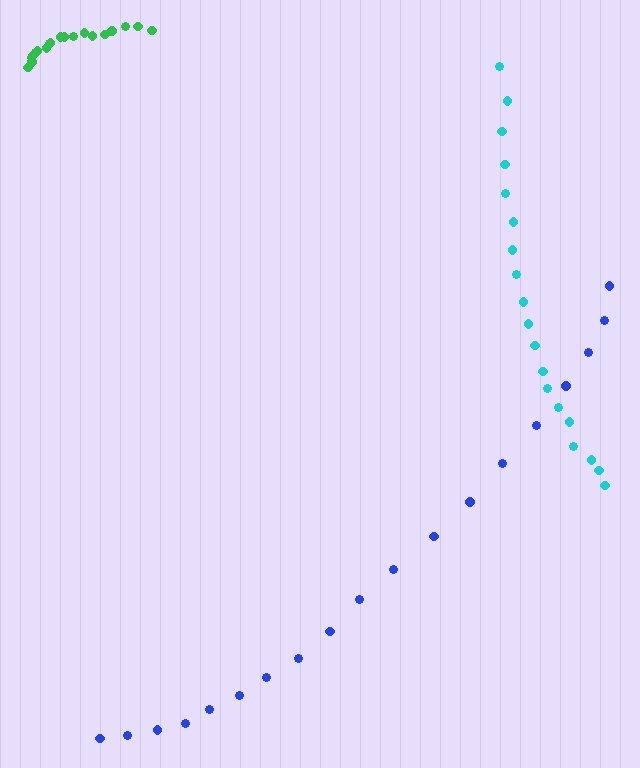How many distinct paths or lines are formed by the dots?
There are 3 distinct paths.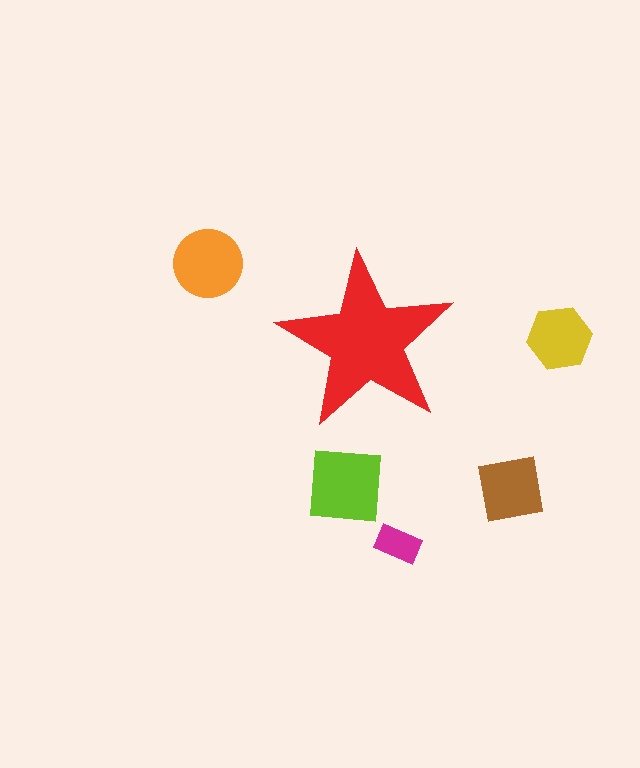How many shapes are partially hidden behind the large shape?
0 shapes are partially hidden.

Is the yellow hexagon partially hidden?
No, the yellow hexagon is fully visible.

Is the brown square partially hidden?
No, the brown square is fully visible.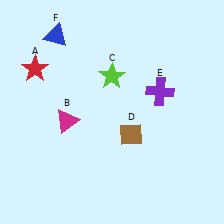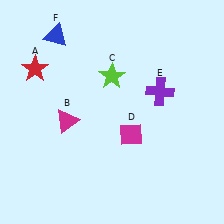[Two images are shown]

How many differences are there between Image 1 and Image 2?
There is 1 difference between the two images.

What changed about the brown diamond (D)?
In Image 1, D is brown. In Image 2, it changed to magenta.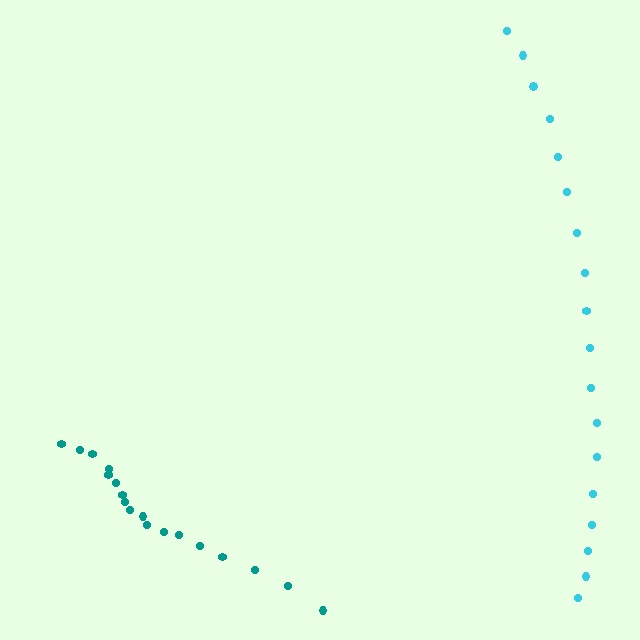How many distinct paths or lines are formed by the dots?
There are 2 distinct paths.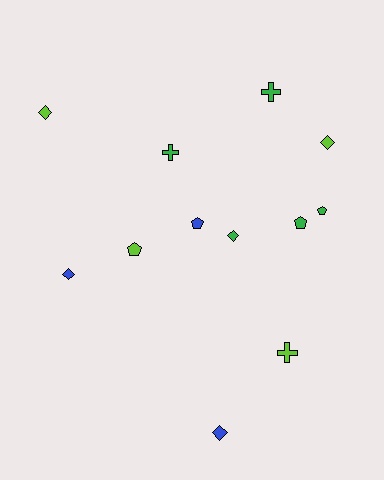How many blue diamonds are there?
There are 2 blue diamonds.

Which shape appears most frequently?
Diamond, with 5 objects.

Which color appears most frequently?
Green, with 5 objects.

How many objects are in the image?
There are 12 objects.